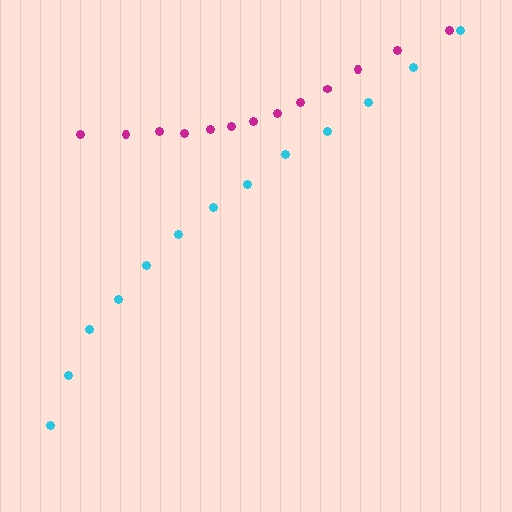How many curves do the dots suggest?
There are 2 distinct paths.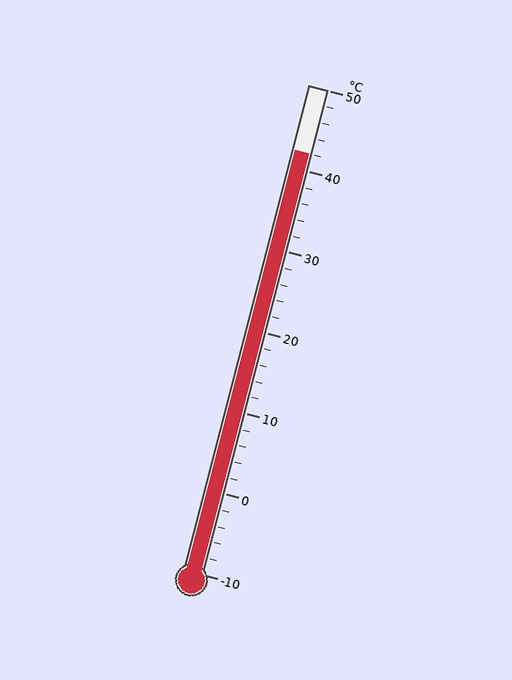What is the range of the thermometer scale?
The thermometer scale ranges from -10°C to 50°C.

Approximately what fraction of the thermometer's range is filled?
The thermometer is filled to approximately 85% of its range.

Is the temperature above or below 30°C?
The temperature is above 30°C.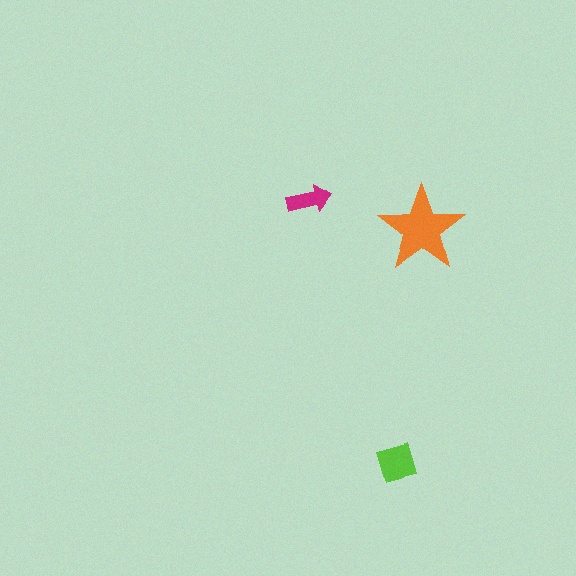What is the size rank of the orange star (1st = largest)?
1st.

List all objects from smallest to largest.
The magenta arrow, the lime diamond, the orange star.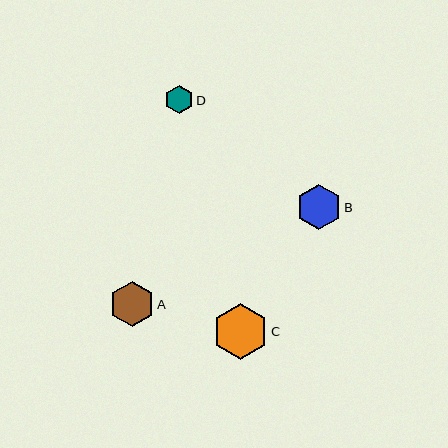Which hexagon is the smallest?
Hexagon D is the smallest with a size of approximately 28 pixels.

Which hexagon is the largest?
Hexagon C is the largest with a size of approximately 56 pixels.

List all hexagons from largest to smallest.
From largest to smallest: C, B, A, D.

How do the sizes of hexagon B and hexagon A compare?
Hexagon B and hexagon A are approximately the same size.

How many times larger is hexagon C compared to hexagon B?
Hexagon C is approximately 1.2 times the size of hexagon B.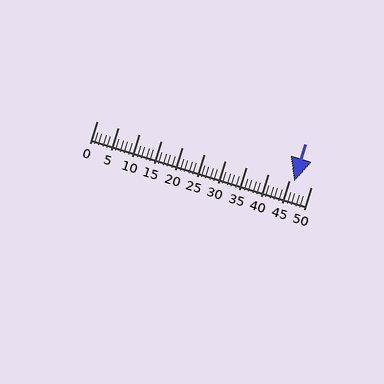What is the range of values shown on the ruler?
The ruler shows values from 0 to 50.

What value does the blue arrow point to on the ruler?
The blue arrow points to approximately 46.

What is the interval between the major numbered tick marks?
The major tick marks are spaced 5 units apart.